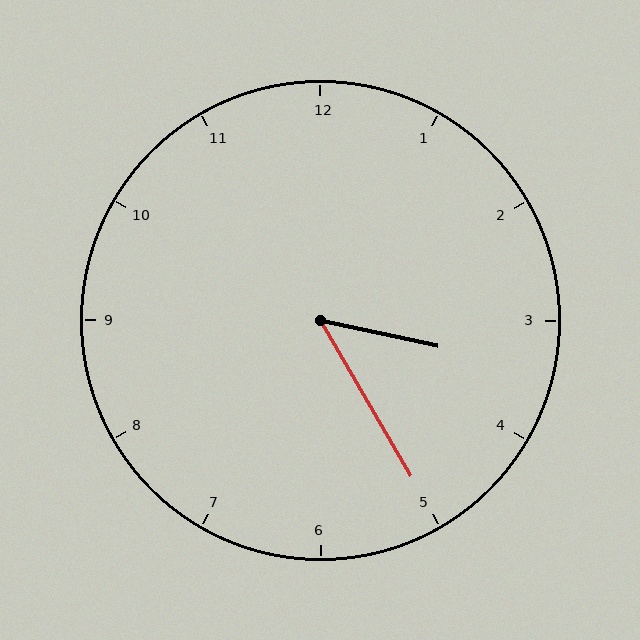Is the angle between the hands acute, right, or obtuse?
It is acute.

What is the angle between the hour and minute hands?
Approximately 48 degrees.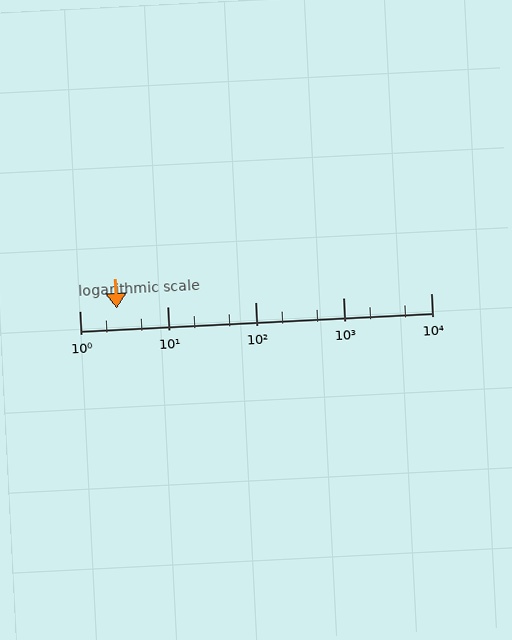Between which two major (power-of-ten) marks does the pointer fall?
The pointer is between 1 and 10.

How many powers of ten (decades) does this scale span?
The scale spans 4 decades, from 1 to 10000.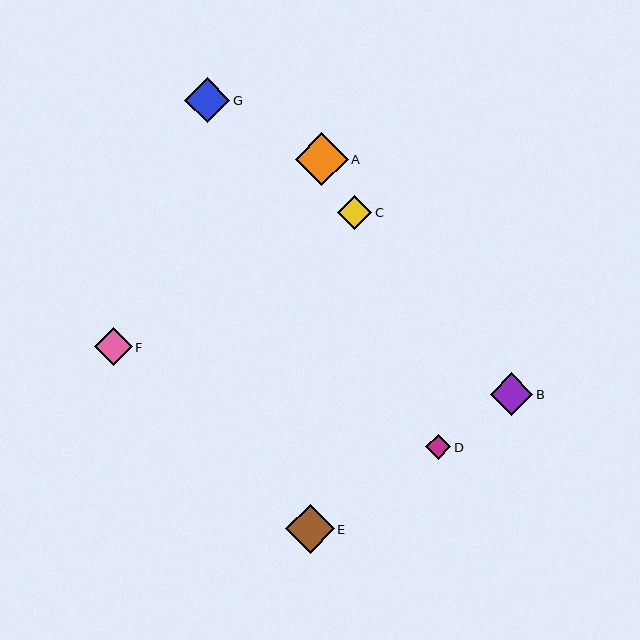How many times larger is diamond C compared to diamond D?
Diamond C is approximately 1.4 times the size of diamond D.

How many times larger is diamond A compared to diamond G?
Diamond A is approximately 1.2 times the size of diamond G.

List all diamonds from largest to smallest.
From largest to smallest: A, E, G, B, F, C, D.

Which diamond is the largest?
Diamond A is the largest with a size of approximately 53 pixels.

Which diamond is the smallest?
Diamond D is the smallest with a size of approximately 25 pixels.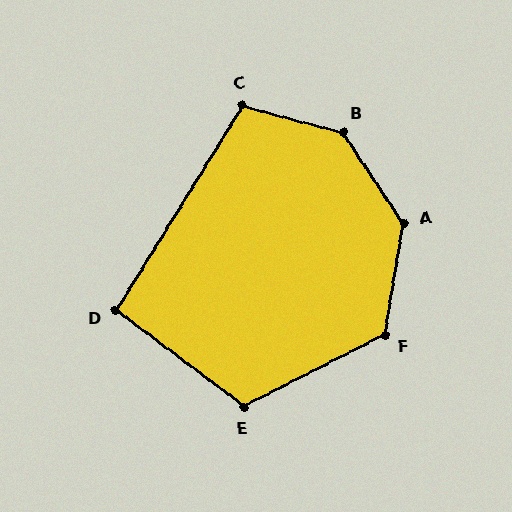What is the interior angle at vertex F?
Approximately 126 degrees (obtuse).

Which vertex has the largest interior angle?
B, at approximately 139 degrees.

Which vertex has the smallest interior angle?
D, at approximately 95 degrees.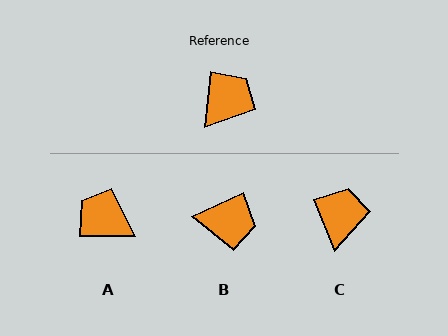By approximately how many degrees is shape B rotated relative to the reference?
Approximately 58 degrees clockwise.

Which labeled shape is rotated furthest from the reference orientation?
A, about 96 degrees away.